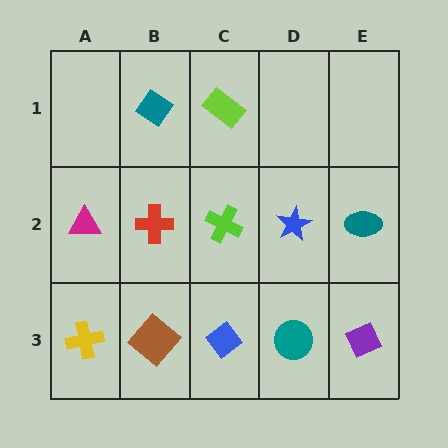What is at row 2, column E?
A teal ellipse.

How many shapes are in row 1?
2 shapes.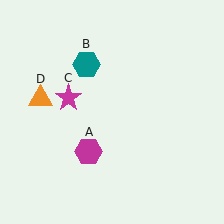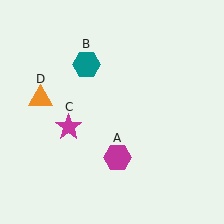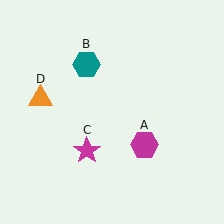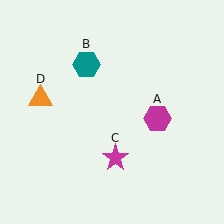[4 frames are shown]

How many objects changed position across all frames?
2 objects changed position: magenta hexagon (object A), magenta star (object C).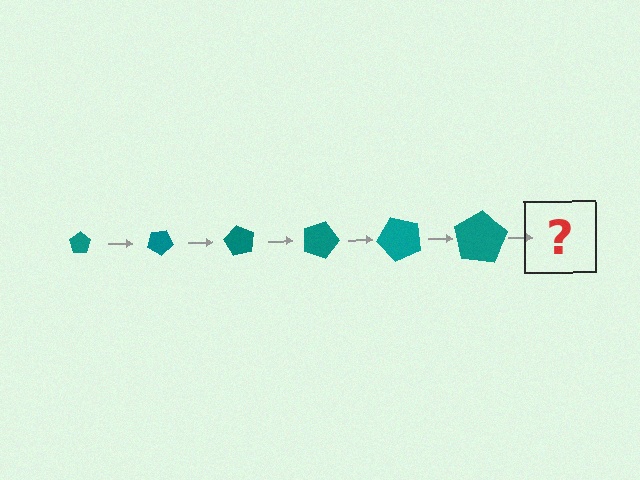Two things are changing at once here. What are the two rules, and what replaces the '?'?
The two rules are that the pentagon grows larger each step and it rotates 30 degrees each step. The '?' should be a pentagon, larger than the previous one and rotated 180 degrees from the start.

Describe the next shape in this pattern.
It should be a pentagon, larger than the previous one and rotated 180 degrees from the start.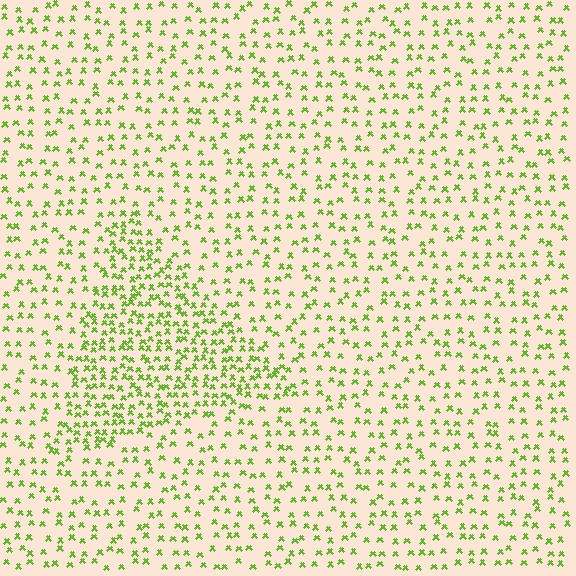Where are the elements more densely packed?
The elements are more densely packed inside the triangle boundary.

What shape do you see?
I see a triangle.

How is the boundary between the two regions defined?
The boundary is defined by a change in element density (approximately 2.0x ratio). All elements are the same color, size, and shape.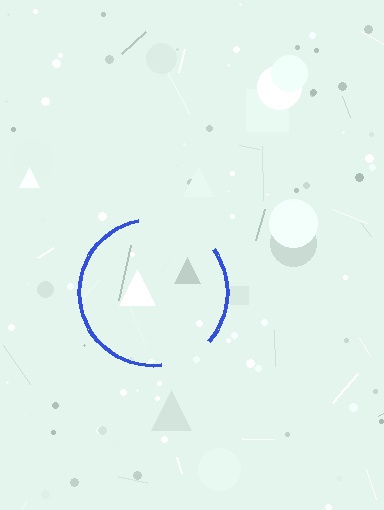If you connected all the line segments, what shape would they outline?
They would outline a circle.